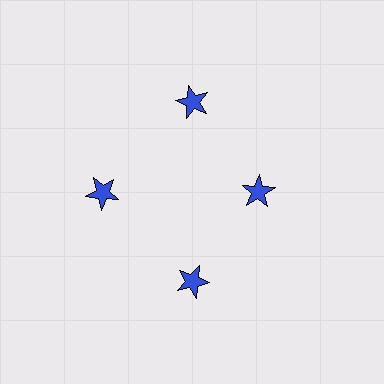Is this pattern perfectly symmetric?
No. The 4 blue stars are arranged in a ring, but one element near the 3 o'clock position is pulled inward toward the center, breaking the 4-fold rotational symmetry.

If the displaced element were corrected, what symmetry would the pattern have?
It would have 4-fold rotational symmetry — the pattern would map onto itself every 90 degrees.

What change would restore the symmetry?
The symmetry would be restored by moving it outward, back onto the ring so that all 4 stars sit at equal angles and equal distance from the center.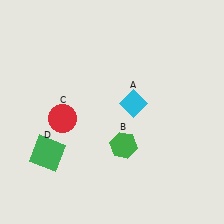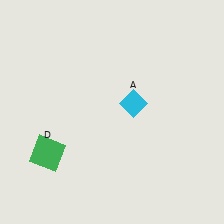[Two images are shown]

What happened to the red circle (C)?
The red circle (C) was removed in Image 2. It was in the bottom-left area of Image 1.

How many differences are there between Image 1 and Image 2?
There are 2 differences between the two images.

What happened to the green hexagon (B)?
The green hexagon (B) was removed in Image 2. It was in the bottom-right area of Image 1.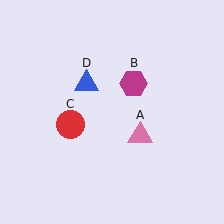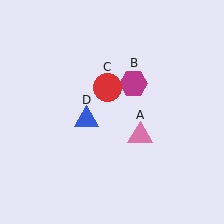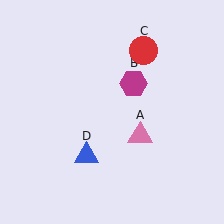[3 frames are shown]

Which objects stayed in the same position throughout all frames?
Pink triangle (object A) and magenta hexagon (object B) remained stationary.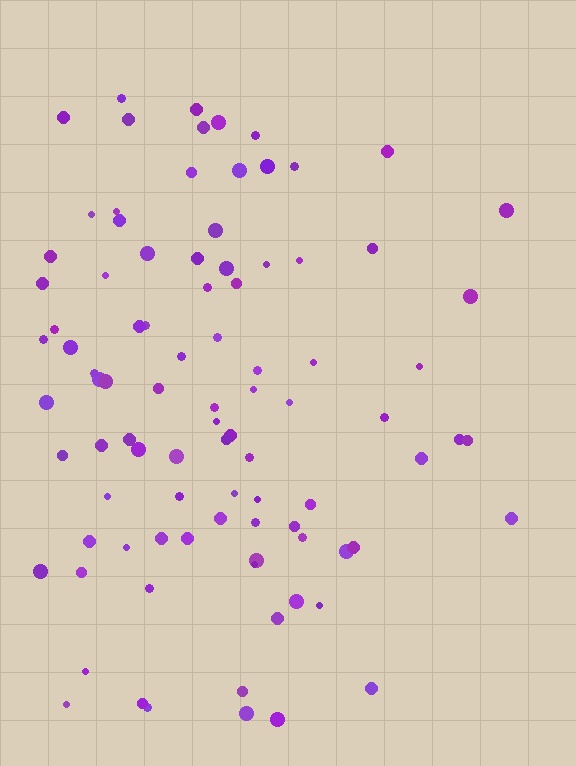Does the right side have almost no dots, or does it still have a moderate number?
Still a moderate number, just noticeably fewer than the left.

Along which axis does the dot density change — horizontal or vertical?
Horizontal.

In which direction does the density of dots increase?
From right to left, with the left side densest.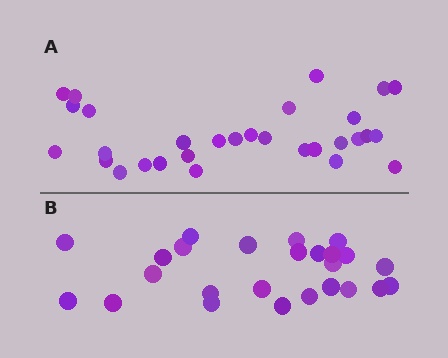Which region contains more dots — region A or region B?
Region A (the top region) has more dots.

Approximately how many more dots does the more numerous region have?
Region A has about 5 more dots than region B.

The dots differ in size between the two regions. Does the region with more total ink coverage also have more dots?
No. Region B has more total ink coverage because its dots are larger, but region A actually contains more individual dots. Total area can be misleading — the number of items is what matters here.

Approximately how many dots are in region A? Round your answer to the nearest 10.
About 30 dots.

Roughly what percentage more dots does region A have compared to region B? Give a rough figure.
About 20% more.